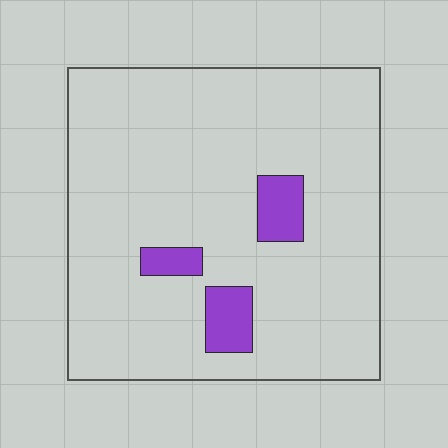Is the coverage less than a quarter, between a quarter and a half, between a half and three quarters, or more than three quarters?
Less than a quarter.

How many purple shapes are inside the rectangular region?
3.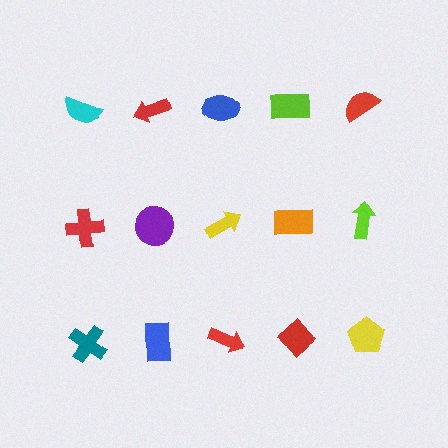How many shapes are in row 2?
5 shapes.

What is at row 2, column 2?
A purple circle.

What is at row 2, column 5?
A lime arrow.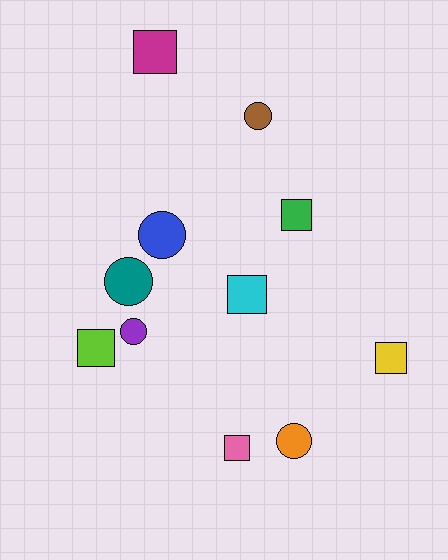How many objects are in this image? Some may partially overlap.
There are 11 objects.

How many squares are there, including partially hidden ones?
There are 6 squares.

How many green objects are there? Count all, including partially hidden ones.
There is 1 green object.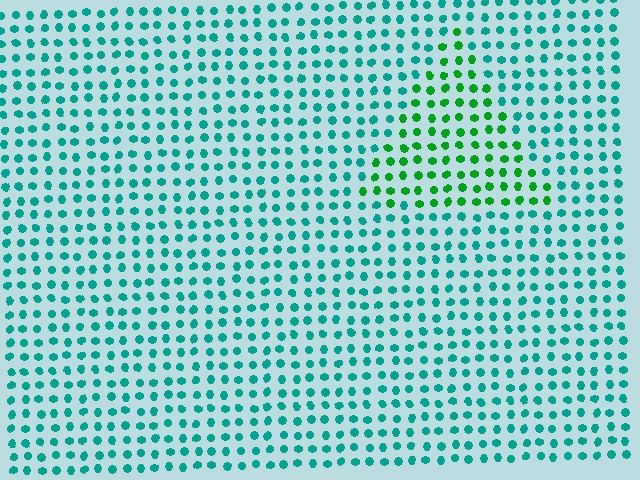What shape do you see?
I see a triangle.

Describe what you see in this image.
The image is filled with small teal elements in a uniform arrangement. A triangle-shaped region is visible where the elements are tinted to a slightly different hue, forming a subtle color boundary.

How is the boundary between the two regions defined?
The boundary is defined purely by a slight shift in hue (about 44 degrees). Spacing, size, and orientation are identical on both sides.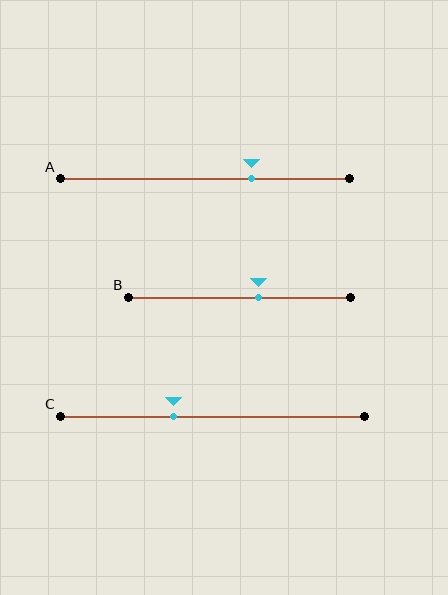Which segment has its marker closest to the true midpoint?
Segment B has its marker closest to the true midpoint.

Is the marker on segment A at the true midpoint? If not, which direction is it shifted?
No, the marker on segment A is shifted to the right by about 16% of the segment length.